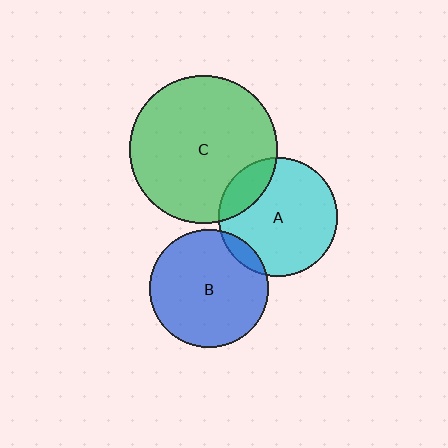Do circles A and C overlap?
Yes.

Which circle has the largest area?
Circle C (green).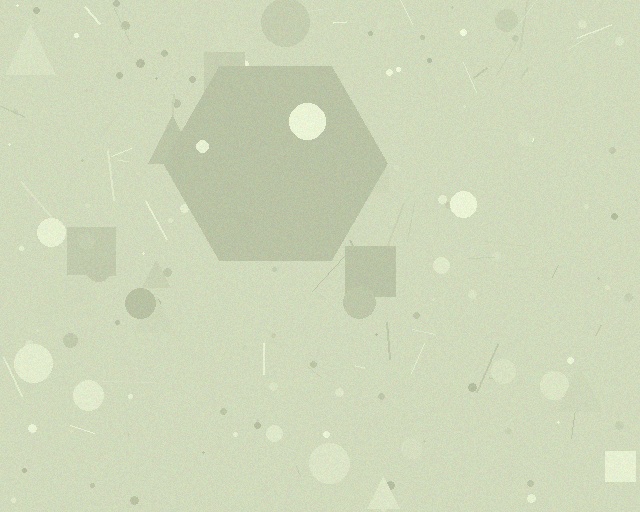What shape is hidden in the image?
A hexagon is hidden in the image.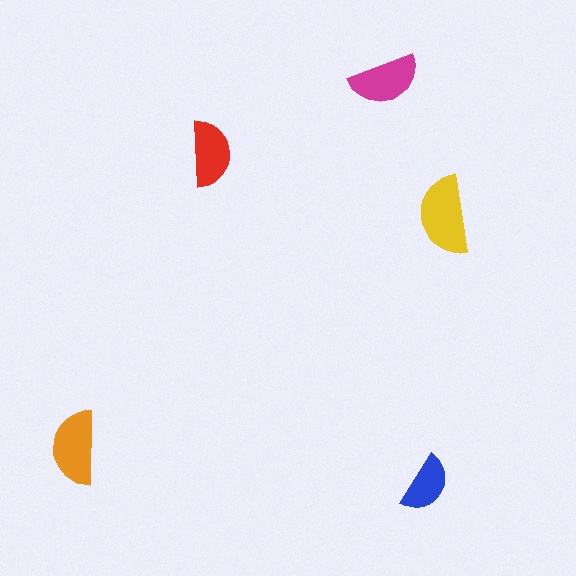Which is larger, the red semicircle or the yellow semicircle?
The yellow one.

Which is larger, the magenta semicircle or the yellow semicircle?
The yellow one.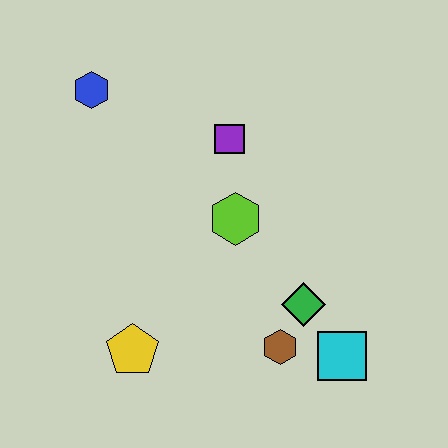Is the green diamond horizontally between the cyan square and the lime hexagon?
Yes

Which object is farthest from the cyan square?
The blue hexagon is farthest from the cyan square.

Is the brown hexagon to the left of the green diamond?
Yes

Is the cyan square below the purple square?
Yes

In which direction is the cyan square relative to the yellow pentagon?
The cyan square is to the right of the yellow pentagon.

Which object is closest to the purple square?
The lime hexagon is closest to the purple square.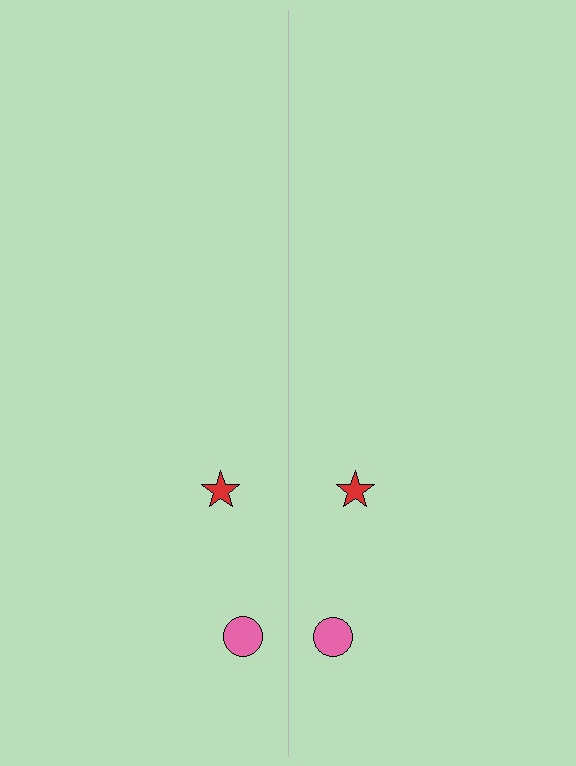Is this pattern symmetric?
Yes, this pattern has bilateral (reflection) symmetry.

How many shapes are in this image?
There are 4 shapes in this image.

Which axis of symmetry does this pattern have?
The pattern has a vertical axis of symmetry running through the center of the image.